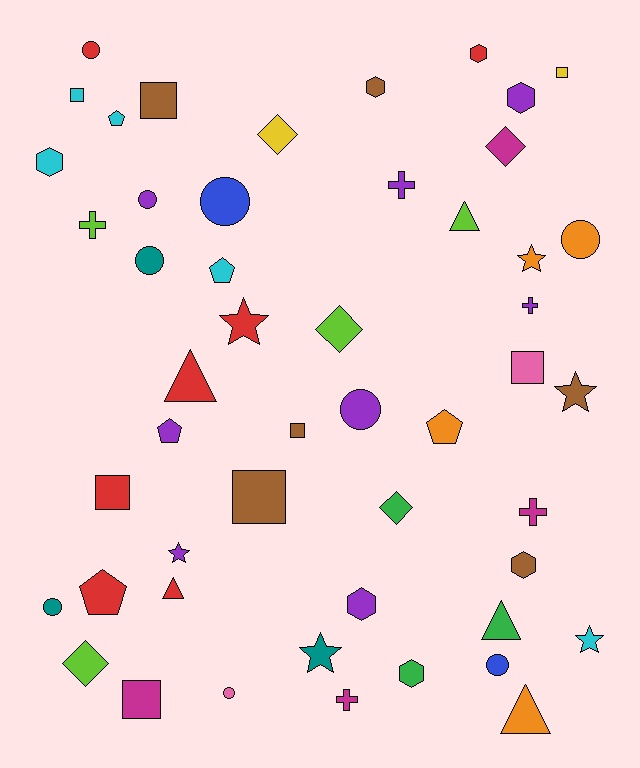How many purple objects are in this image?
There are 8 purple objects.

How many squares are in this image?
There are 8 squares.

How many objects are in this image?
There are 50 objects.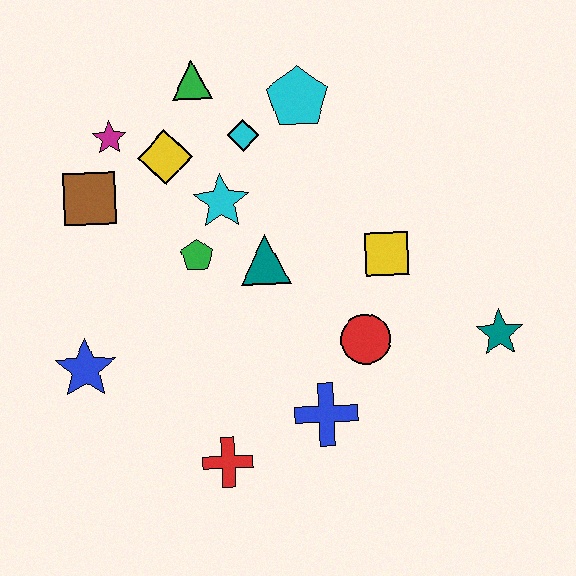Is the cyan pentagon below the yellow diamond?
No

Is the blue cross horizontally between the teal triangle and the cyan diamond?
No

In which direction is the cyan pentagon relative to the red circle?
The cyan pentagon is above the red circle.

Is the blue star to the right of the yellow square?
No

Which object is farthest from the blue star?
The teal star is farthest from the blue star.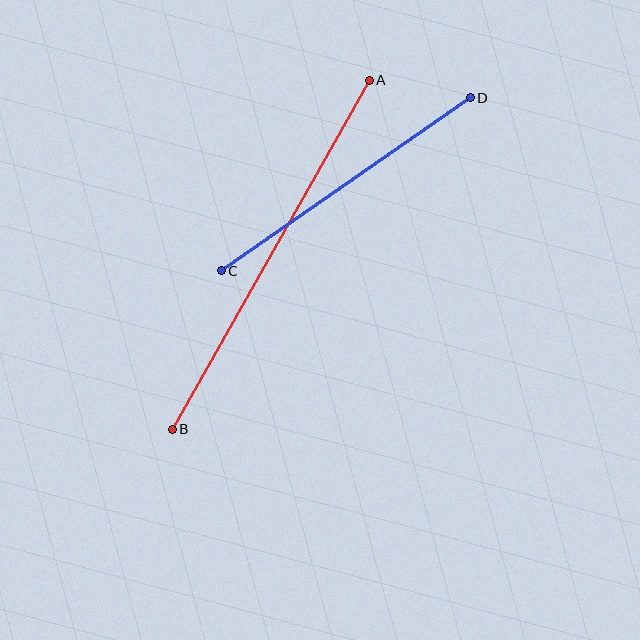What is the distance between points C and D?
The distance is approximately 303 pixels.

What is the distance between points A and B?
The distance is approximately 401 pixels.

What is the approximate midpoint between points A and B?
The midpoint is at approximately (271, 255) pixels.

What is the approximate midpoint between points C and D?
The midpoint is at approximately (346, 184) pixels.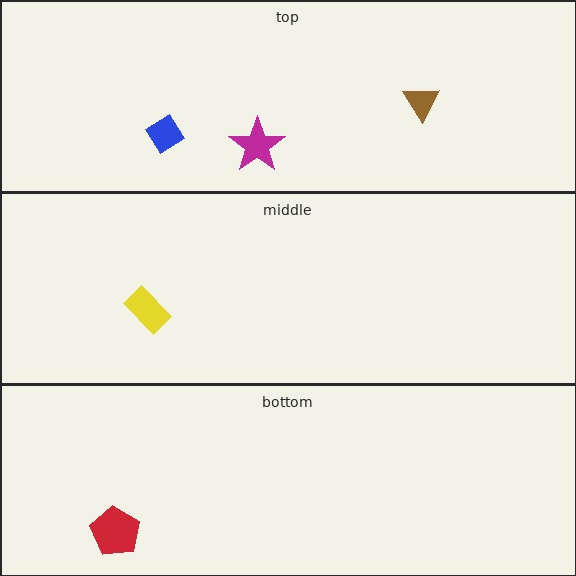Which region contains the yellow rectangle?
The middle region.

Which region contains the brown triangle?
The top region.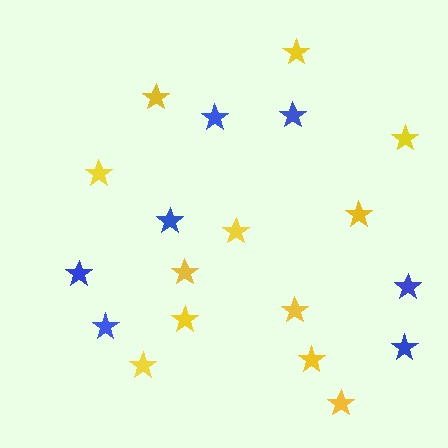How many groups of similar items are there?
There are 2 groups: one group of yellow stars (12) and one group of blue stars (7).